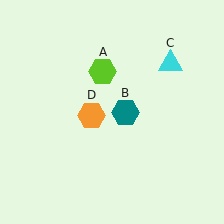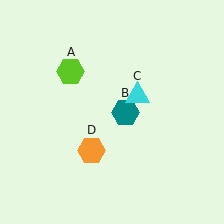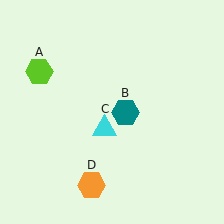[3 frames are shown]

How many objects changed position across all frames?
3 objects changed position: lime hexagon (object A), cyan triangle (object C), orange hexagon (object D).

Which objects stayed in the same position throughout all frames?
Teal hexagon (object B) remained stationary.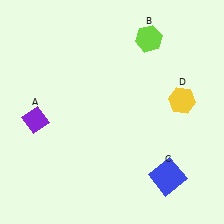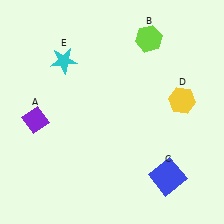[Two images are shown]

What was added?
A cyan star (E) was added in Image 2.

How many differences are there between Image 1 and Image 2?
There is 1 difference between the two images.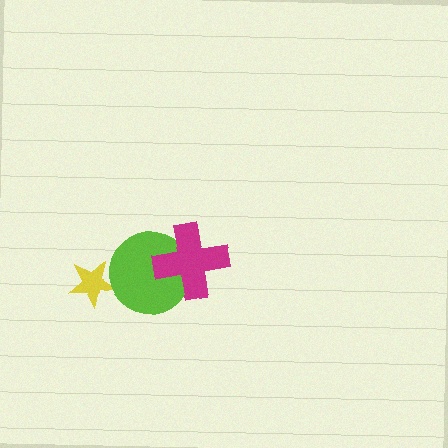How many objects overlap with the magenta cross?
1 object overlaps with the magenta cross.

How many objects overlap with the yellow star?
1 object overlaps with the yellow star.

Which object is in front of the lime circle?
The magenta cross is in front of the lime circle.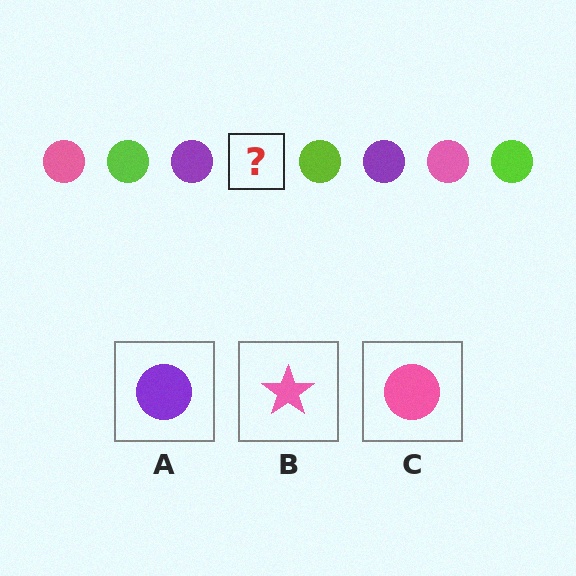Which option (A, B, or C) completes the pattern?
C.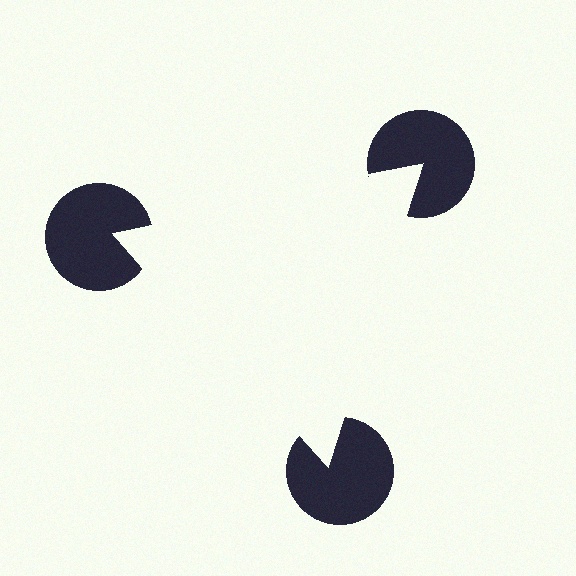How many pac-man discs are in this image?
There are 3 — one at each vertex of the illusory triangle.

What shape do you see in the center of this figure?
An illusory triangle — its edges are inferred from the aligned wedge cuts in the pac-man discs, not physically drawn.